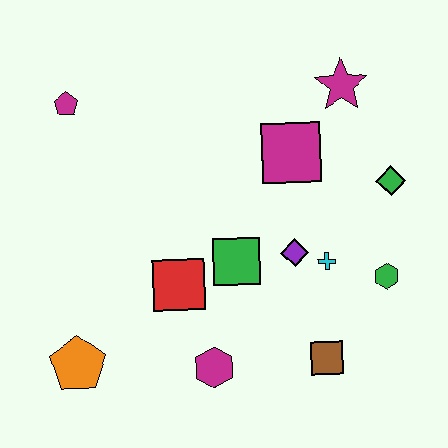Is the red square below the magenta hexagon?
No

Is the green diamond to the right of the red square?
Yes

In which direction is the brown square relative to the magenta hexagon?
The brown square is to the right of the magenta hexagon.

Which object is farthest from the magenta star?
The orange pentagon is farthest from the magenta star.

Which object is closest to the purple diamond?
The cyan cross is closest to the purple diamond.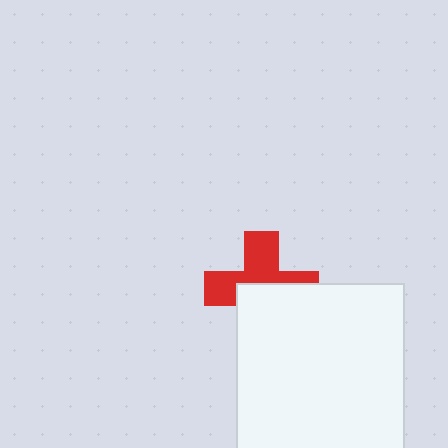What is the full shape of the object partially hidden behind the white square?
The partially hidden object is a red cross.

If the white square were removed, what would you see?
You would see the complete red cross.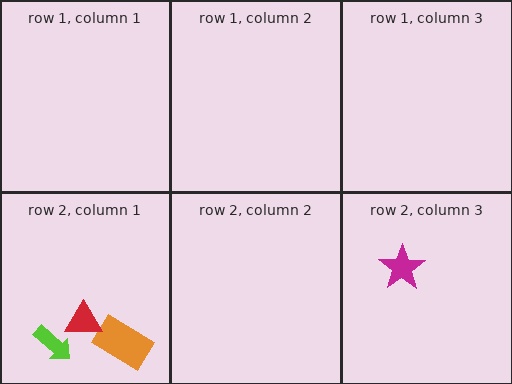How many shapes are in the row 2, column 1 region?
3.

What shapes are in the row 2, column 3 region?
The magenta star.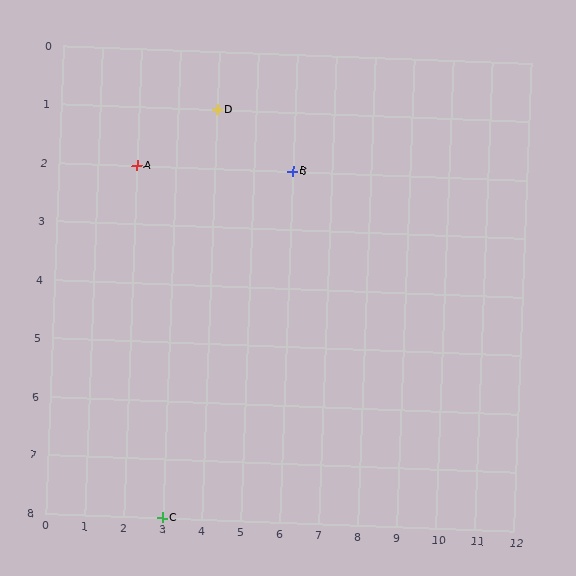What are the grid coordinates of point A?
Point A is at grid coordinates (2, 2).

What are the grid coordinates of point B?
Point B is at grid coordinates (6, 2).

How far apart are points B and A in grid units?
Points B and A are 4 columns apart.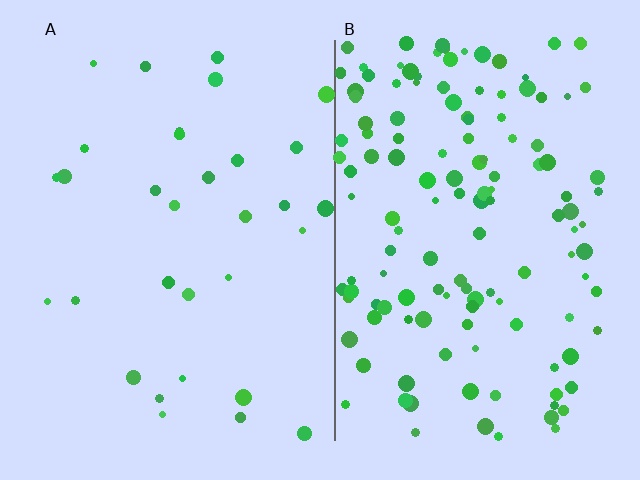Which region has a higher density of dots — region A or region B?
B (the right).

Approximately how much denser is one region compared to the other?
Approximately 4.4× — region B over region A.